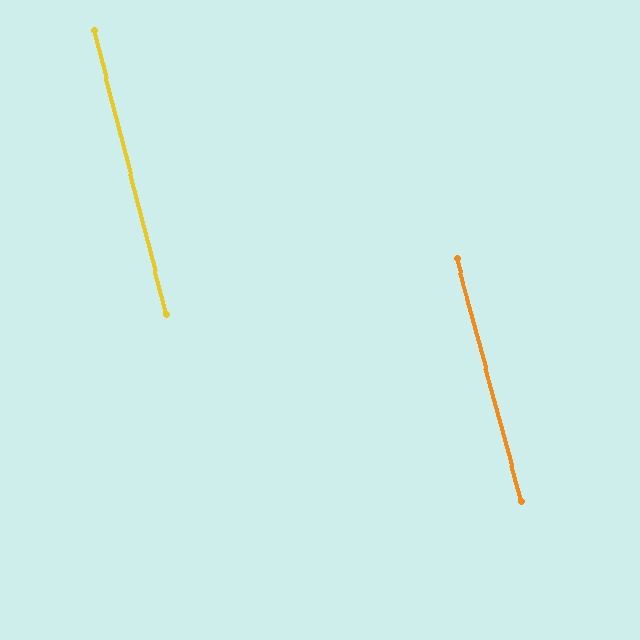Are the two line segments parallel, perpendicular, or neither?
Parallel — their directions differ by only 0.9°.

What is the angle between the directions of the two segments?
Approximately 1 degree.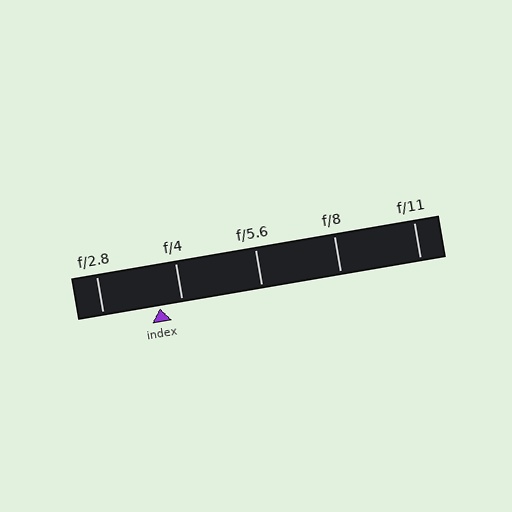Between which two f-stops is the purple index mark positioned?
The index mark is between f/2.8 and f/4.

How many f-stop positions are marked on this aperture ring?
There are 5 f-stop positions marked.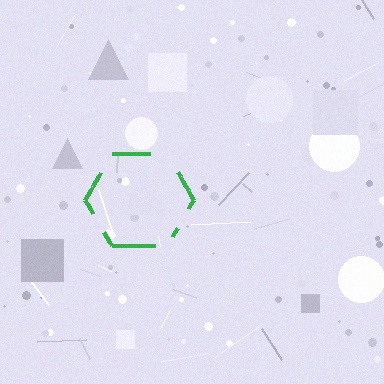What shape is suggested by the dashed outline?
The dashed outline suggests a hexagon.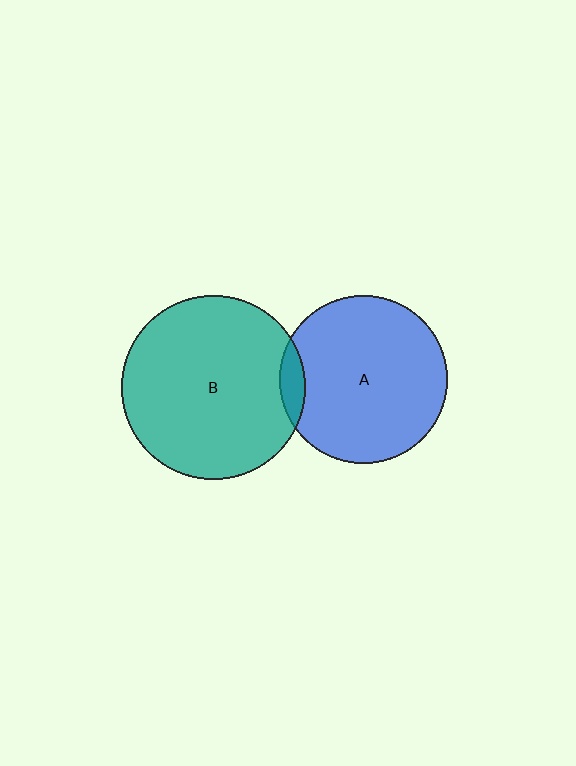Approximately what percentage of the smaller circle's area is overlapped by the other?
Approximately 5%.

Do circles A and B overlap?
Yes.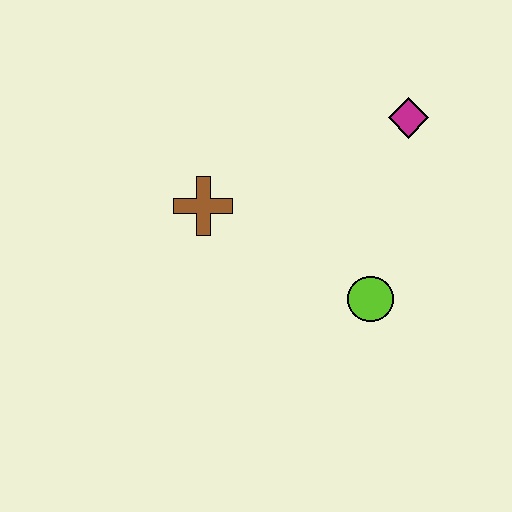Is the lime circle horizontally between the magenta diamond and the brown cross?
Yes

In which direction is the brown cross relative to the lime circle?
The brown cross is to the left of the lime circle.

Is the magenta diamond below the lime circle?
No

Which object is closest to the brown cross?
The lime circle is closest to the brown cross.